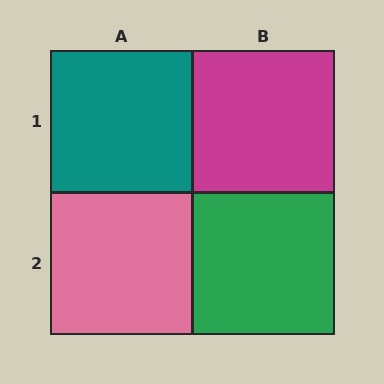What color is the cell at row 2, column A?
Pink.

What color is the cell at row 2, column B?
Green.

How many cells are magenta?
1 cell is magenta.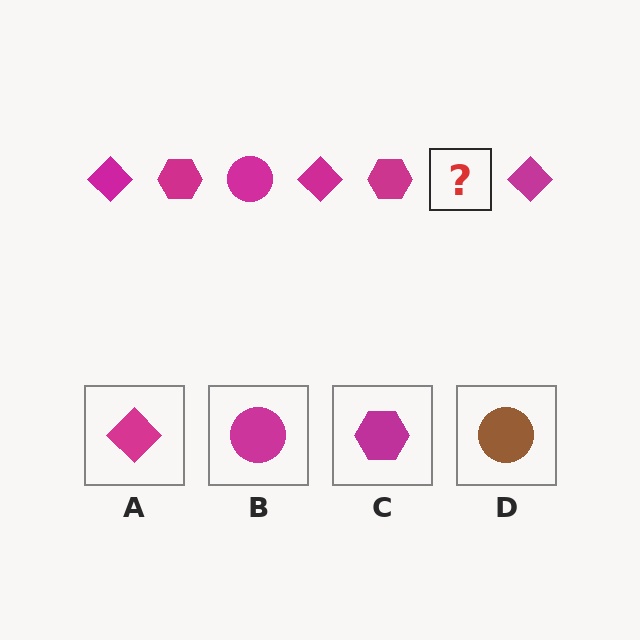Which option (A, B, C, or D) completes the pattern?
B.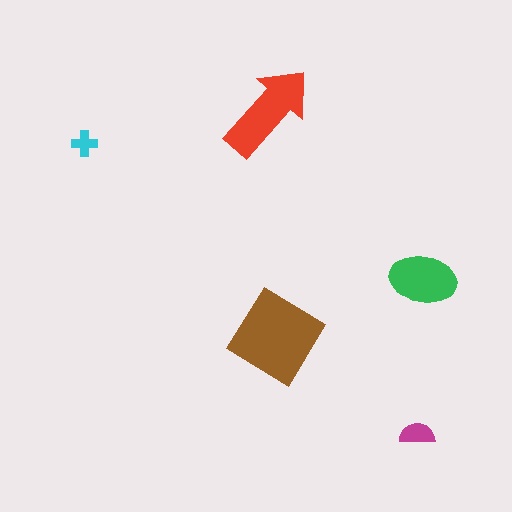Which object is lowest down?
The magenta semicircle is bottommost.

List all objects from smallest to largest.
The cyan cross, the magenta semicircle, the green ellipse, the red arrow, the brown diamond.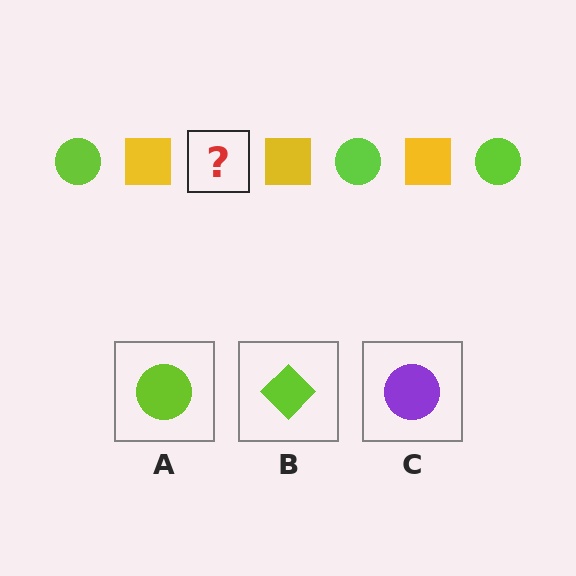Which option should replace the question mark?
Option A.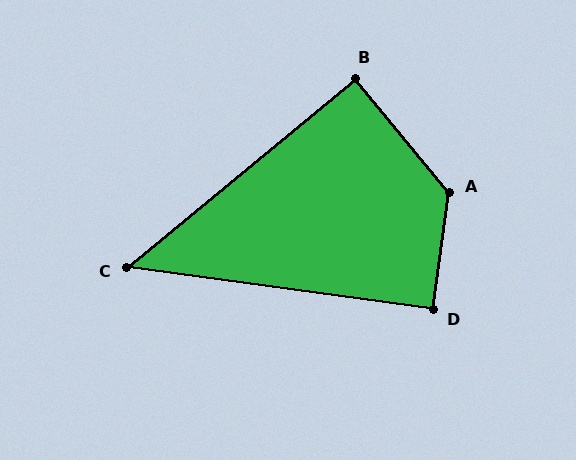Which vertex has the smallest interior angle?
C, at approximately 47 degrees.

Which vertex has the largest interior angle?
A, at approximately 133 degrees.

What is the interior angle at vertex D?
Approximately 90 degrees (approximately right).